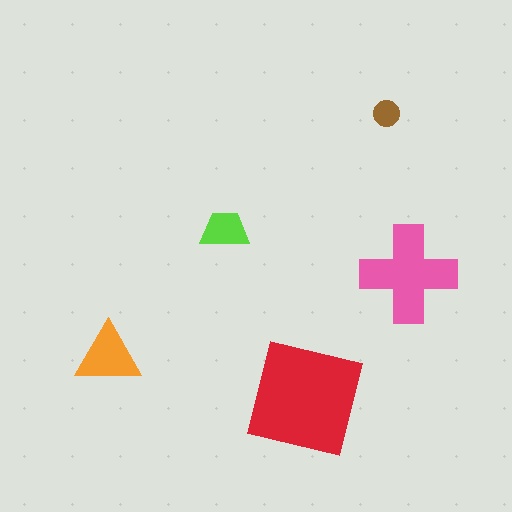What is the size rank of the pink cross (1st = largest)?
2nd.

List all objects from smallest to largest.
The brown circle, the lime trapezoid, the orange triangle, the pink cross, the red square.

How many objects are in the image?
There are 5 objects in the image.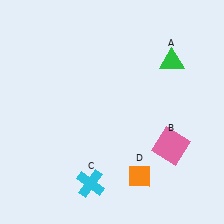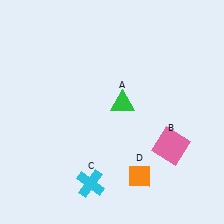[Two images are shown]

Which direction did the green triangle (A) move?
The green triangle (A) moved left.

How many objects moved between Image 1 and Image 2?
1 object moved between the two images.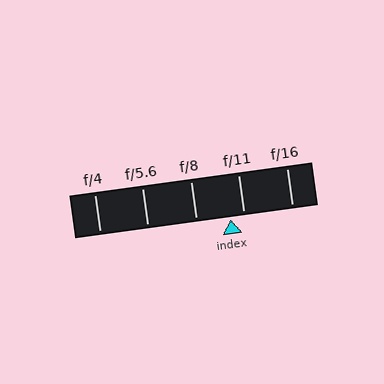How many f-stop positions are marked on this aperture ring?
There are 5 f-stop positions marked.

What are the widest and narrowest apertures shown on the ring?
The widest aperture shown is f/4 and the narrowest is f/16.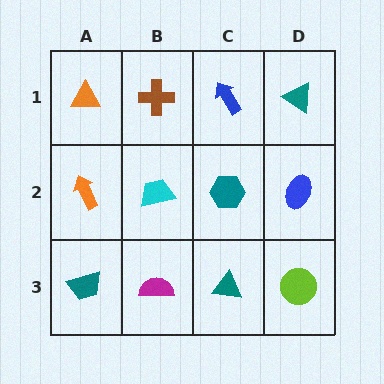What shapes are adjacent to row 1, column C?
A teal hexagon (row 2, column C), a brown cross (row 1, column B), a teal triangle (row 1, column D).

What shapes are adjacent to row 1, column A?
An orange arrow (row 2, column A), a brown cross (row 1, column B).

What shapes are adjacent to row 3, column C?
A teal hexagon (row 2, column C), a magenta semicircle (row 3, column B), a lime circle (row 3, column D).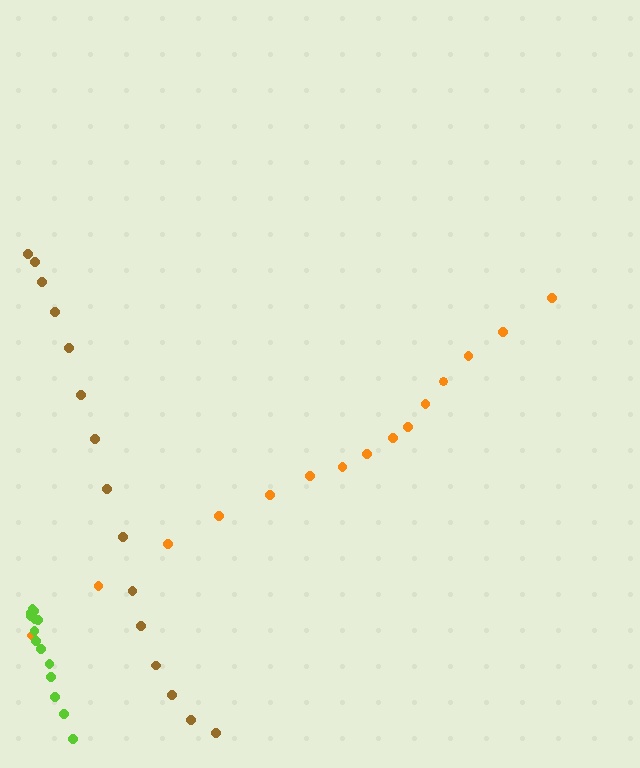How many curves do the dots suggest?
There are 3 distinct paths.